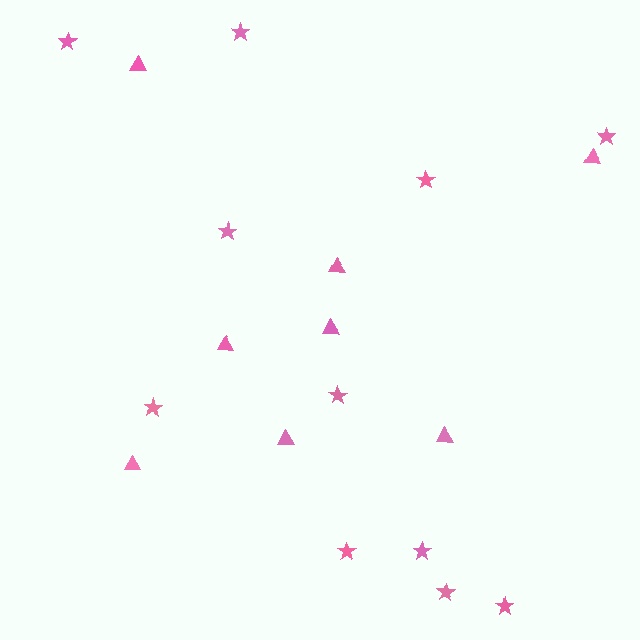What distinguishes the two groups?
There are 2 groups: one group of stars (11) and one group of triangles (8).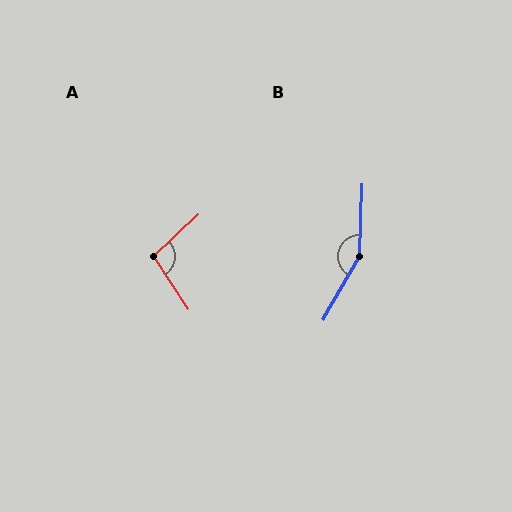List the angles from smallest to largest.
A (99°), B (152°).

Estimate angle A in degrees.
Approximately 99 degrees.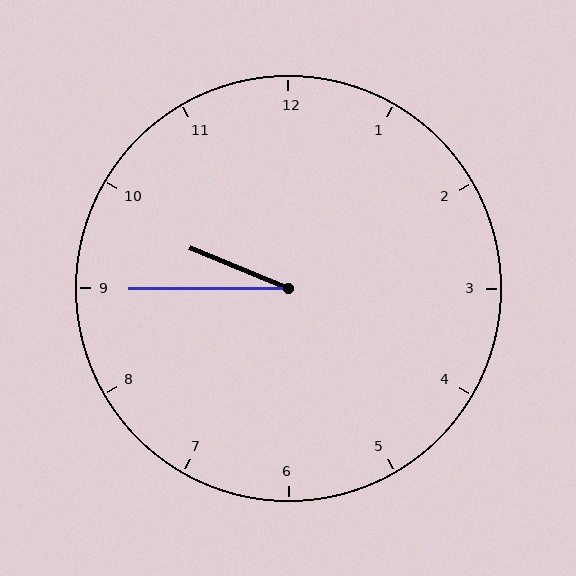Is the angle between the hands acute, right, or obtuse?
It is acute.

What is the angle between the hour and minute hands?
Approximately 22 degrees.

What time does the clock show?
9:45.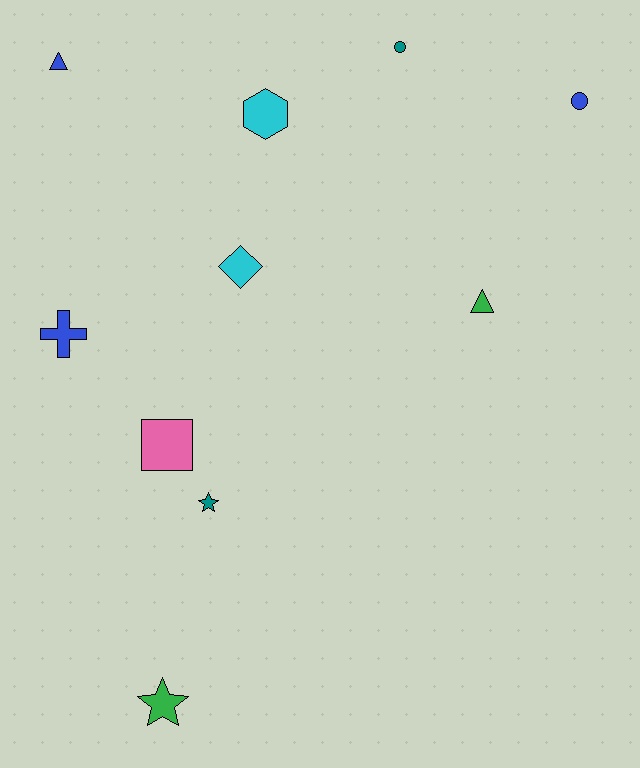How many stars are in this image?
There are 2 stars.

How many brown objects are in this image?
There are no brown objects.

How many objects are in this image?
There are 10 objects.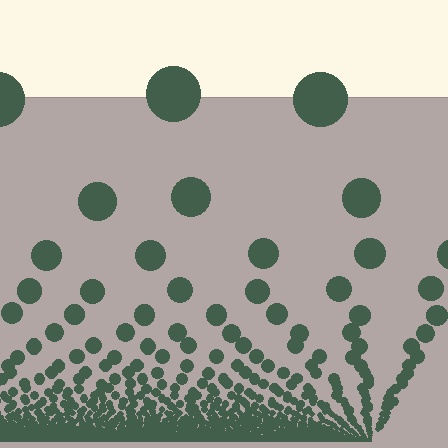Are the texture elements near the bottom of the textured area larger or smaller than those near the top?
Smaller. The gradient is inverted — elements near the bottom are smaller and denser.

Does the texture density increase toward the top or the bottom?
Density increases toward the bottom.